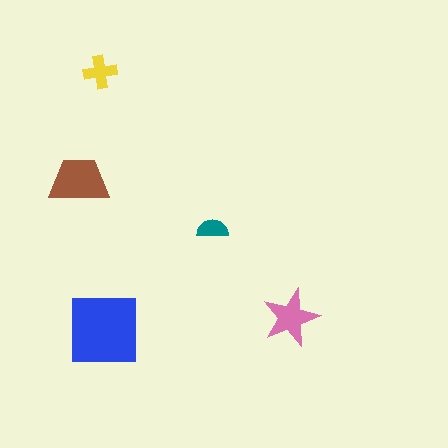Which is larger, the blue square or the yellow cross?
The blue square.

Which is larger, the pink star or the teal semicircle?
The pink star.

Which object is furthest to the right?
The pink star is rightmost.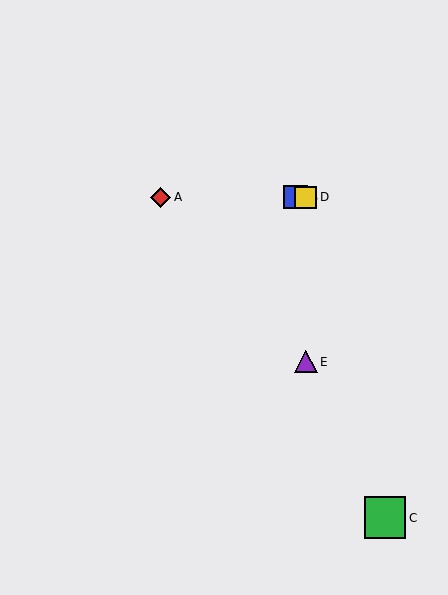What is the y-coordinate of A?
Object A is at y≈197.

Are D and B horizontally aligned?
Yes, both are at y≈197.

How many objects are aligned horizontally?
3 objects (A, B, D) are aligned horizontally.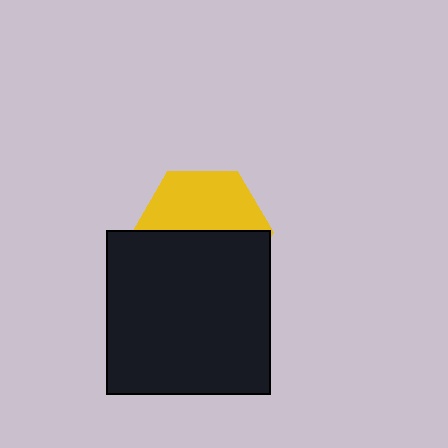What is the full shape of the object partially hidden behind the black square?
The partially hidden object is a yellow hexagon.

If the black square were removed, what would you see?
You would see the complete yellow hexagon.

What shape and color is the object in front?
The object in front is a black square.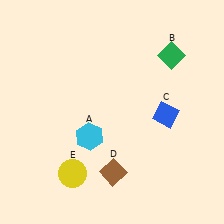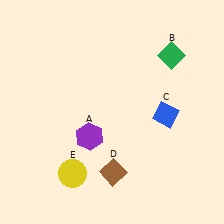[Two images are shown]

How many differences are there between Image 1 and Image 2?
There is 1 difference between the two images.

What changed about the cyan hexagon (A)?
In Image 1, A is cyan. In Image 2, it changed to purple.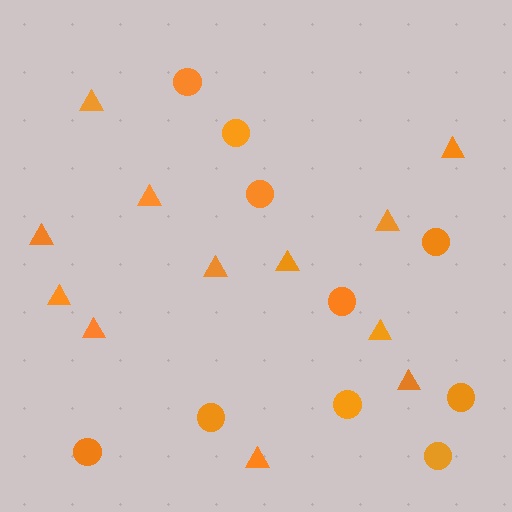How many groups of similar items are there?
There are 2 groups: one group of circles (10) and one group of triangles (12).